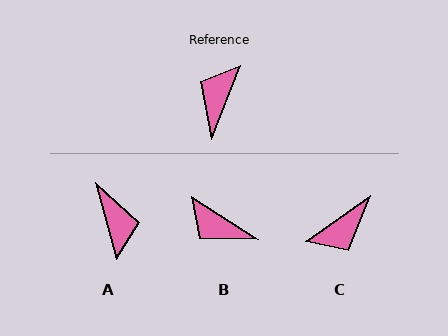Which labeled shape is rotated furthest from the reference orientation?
C, about 146 degrees away.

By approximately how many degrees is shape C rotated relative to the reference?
Approximately 146 degrees counter-clockwise.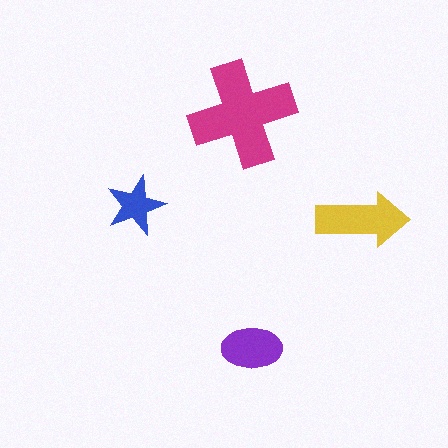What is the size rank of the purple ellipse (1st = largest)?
3rd.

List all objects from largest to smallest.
The magenta cross, the yellow arrow, the purple ellipse, the blue star.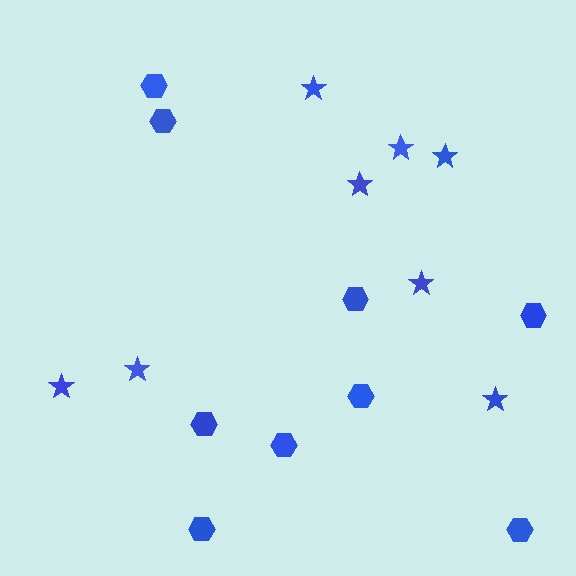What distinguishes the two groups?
There are 2 groups: one group of hexagons (9) and one group of stars (8).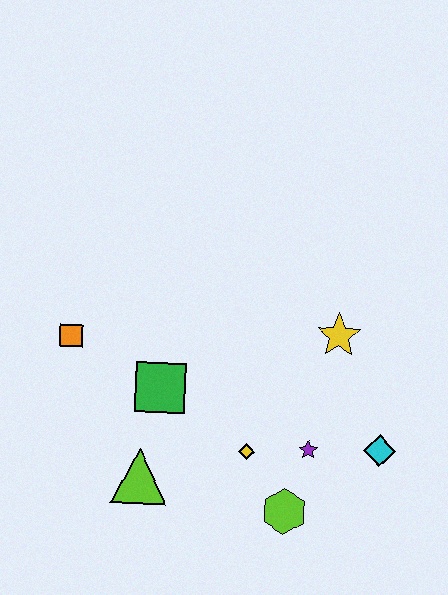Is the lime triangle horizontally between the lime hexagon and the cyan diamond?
No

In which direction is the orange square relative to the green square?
The orange square is to the left of the green square.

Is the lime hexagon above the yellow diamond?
No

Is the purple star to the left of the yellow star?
Yes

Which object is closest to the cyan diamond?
The purple star is closest to the cyan diamond.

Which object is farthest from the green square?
The cyan diamond is farthest from the green square.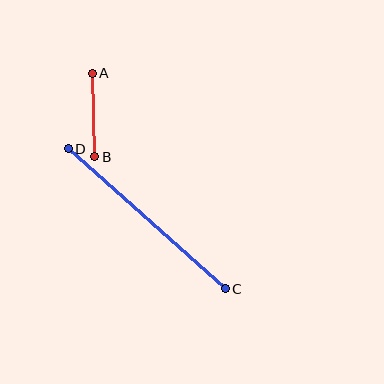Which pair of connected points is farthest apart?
Points C and D are farthest apart.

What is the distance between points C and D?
The distance is approximately 210 pixels.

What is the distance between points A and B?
The distance is approximately 84 pixels.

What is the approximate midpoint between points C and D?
The midpoint is at approximately (147, 219) pixels.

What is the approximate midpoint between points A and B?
The midpoint is at approximately (94, 115) pixels.